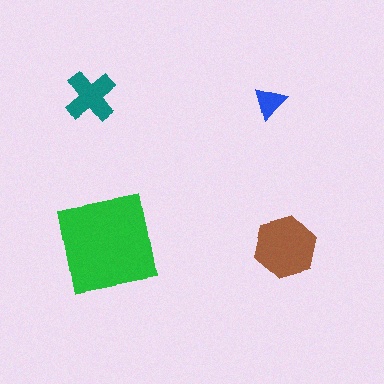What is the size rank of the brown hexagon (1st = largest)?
2nd.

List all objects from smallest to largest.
The blue triangle, the teal cross, the brown hexagon, the green square.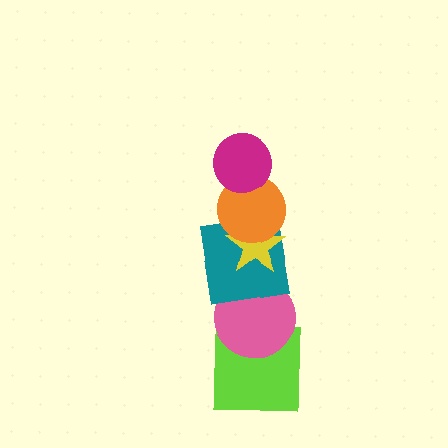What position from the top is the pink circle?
The pink circle is 5th from the top.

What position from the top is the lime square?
The lime square is 6th from the top.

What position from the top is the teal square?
The teal square is 4th from the top.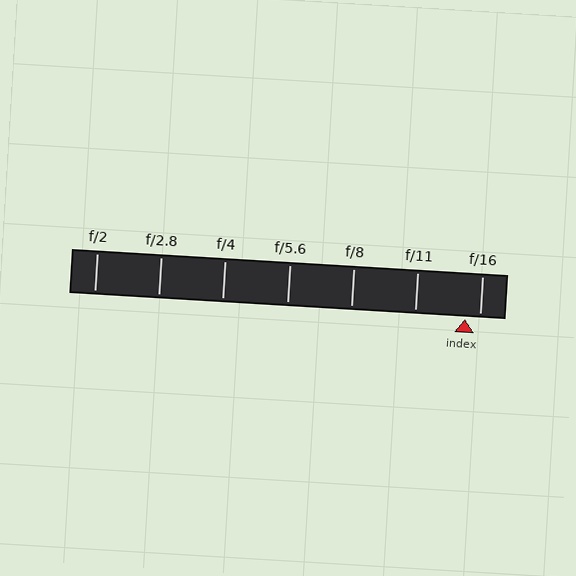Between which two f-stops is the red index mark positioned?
The index mark is between f/11 and f/16.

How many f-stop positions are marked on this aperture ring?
There are 7 f-stop positions marked.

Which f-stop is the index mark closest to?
The index mark is closest to f/16.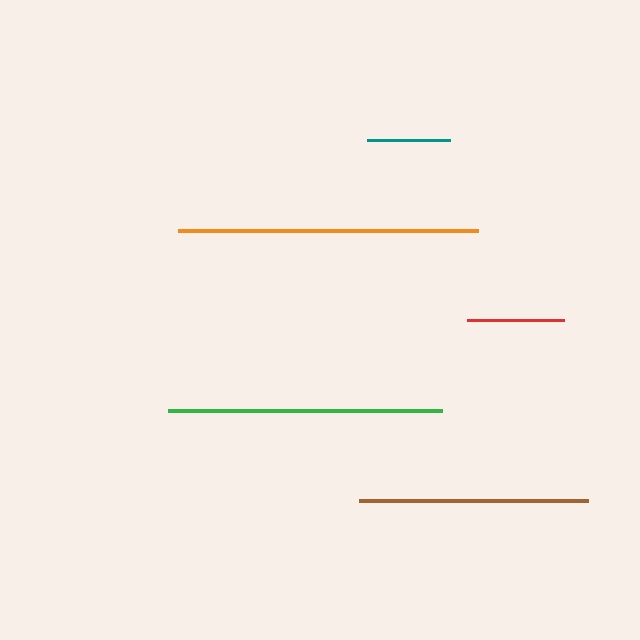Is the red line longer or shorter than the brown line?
The brown line is longer than the red line.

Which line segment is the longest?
The orange line is the longest at approximately 300 pixels.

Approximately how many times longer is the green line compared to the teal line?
The green line is approximately 3.3 times the length of the teal line.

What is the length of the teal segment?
The teal segment is approximately 83 pixels long.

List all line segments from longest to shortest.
From longest to shortest: orange, green, brown, red, teal.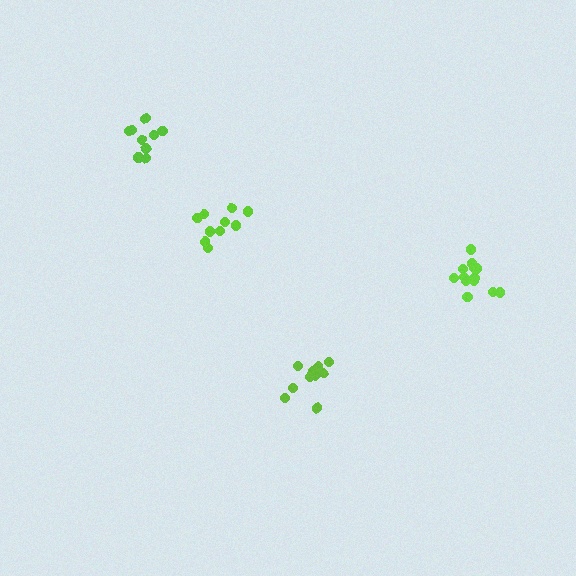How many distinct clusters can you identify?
There are 4 distinct clusters.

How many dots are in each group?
Group 1: 11 dots, Group 2: 13 dots, Group 3: 10 dots, Group 4: 9 dots (43 total).